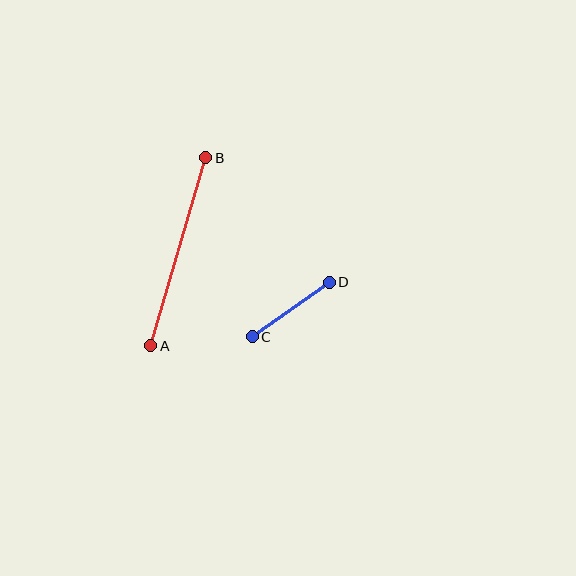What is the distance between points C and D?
The distance is approximately 94 pixels.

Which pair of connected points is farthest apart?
Points A and B are farthest apart.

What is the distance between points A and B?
The distance is approximately 196 pixels.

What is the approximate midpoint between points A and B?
The midpoint is at approximately (178, 252) pixels.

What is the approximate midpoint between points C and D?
The midpoint is at approximately (291, 310) pixels.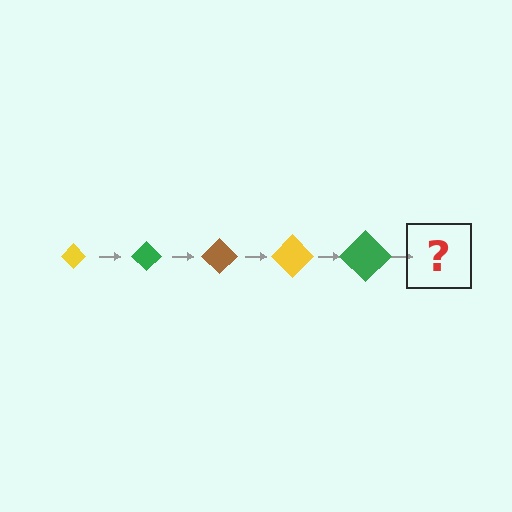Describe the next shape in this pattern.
It should be a brown diamond, larger than the previous one.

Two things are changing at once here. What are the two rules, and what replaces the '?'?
The two rules are that the diamond grows larger each step and the color cycles through yellow, green, and brown. The '?' should be a brown diamond, larger than the previous one.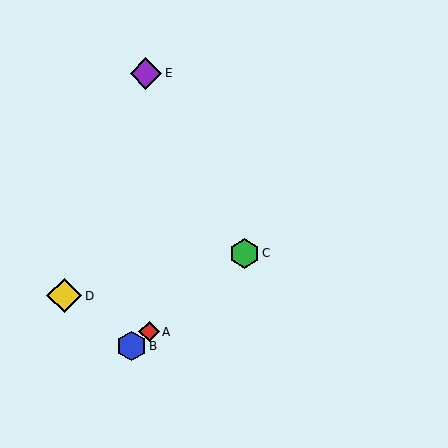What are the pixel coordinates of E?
Object E is at (146, 73).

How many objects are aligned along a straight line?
3 objects (A, B, C) are aligned along a straight line.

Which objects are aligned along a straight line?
Objects A, B, C are aligned along a straight line.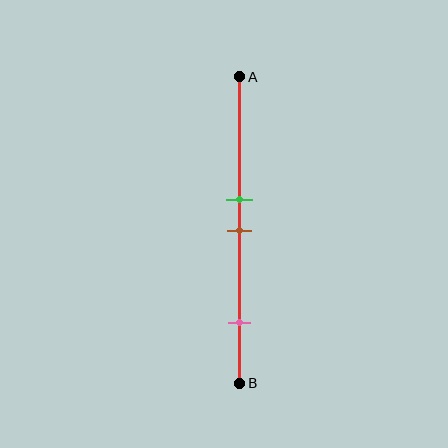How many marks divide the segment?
There are 3 marks dividing the segment.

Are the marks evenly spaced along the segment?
No, the marks are not evenly spaced.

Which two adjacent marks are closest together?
The green and brown marks are the closest adjacent pair.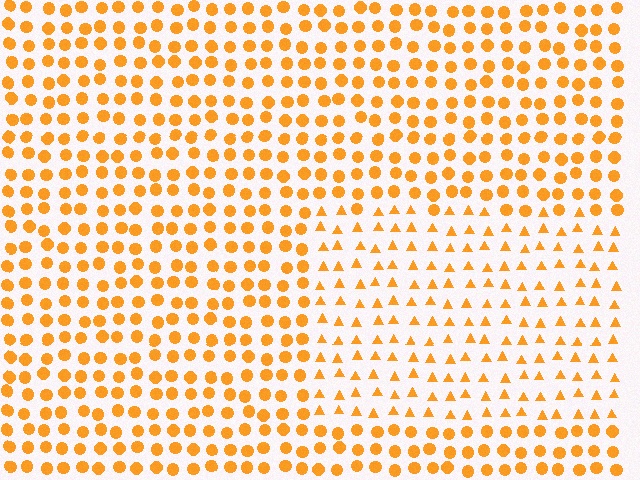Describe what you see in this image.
The image is filled with small orange elements arranged in a uniform grid. A rectangle-shaped region contains triangles, while the surrounding area contains circles. The boundary is defined purely by the change in element shape.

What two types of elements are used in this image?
The image uses triangles inside the rectangle region and circles outside it.